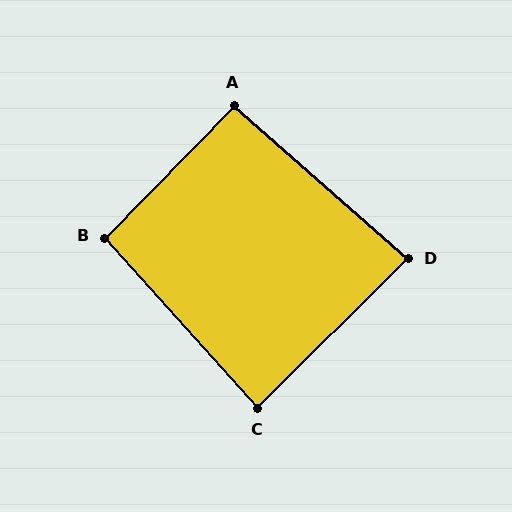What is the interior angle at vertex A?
Approximately 93 degrees (approximately right).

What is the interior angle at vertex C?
Approximately 87 degrees (approximately right).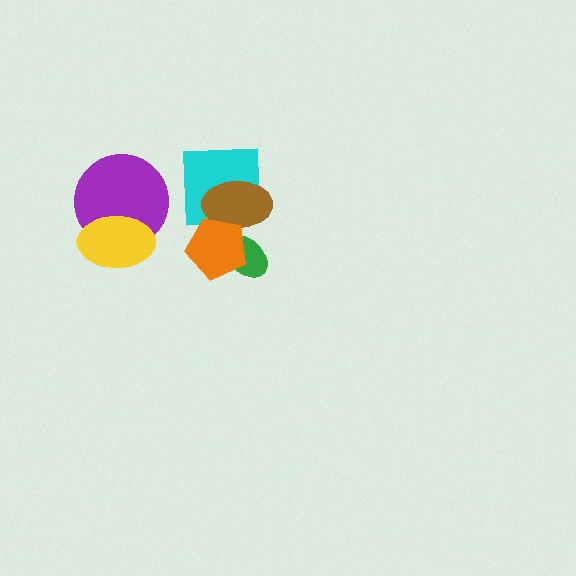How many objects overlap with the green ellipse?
2 objects overlap with the green ellipse.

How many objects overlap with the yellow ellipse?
1 object overlaps with the yellow ellipse.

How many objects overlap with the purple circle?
1 object overlaps with the purple circle.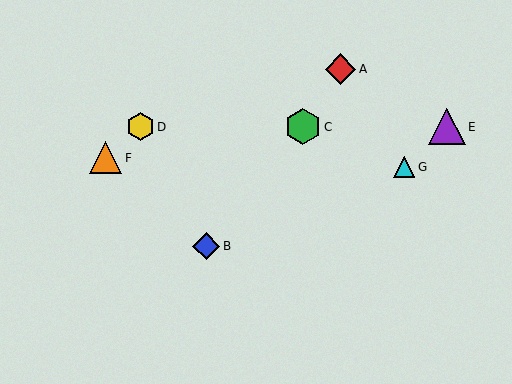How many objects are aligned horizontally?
3 objects (C, D, E) are aligned horizontally.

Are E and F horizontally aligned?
No, E is at y≈127 and F is at y≈158.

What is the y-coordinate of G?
Object G is at y≈167.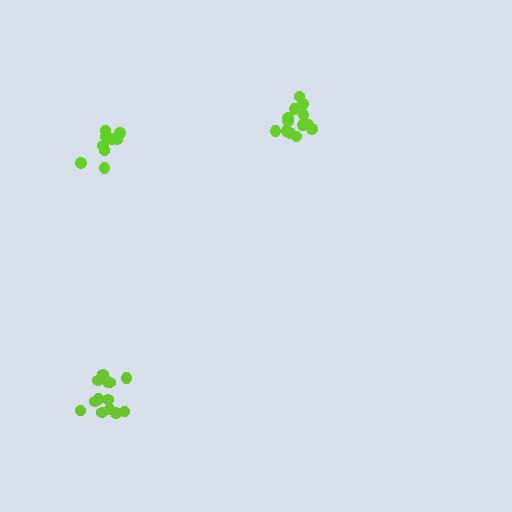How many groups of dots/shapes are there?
There are 3 groups.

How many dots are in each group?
Group 1: 13 dots, Group 2: 13 dots, Group 3: 9 dots (35 total).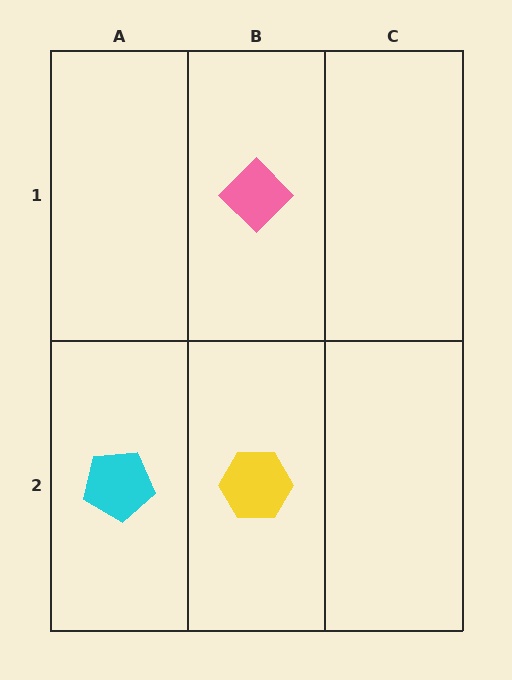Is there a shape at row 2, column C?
No, that cell is empty.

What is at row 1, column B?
A pink diamond.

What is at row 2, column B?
A yellow hexagon.